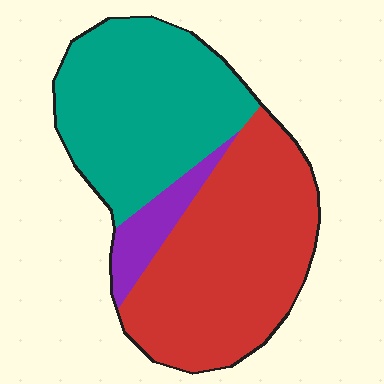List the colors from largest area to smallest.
From largest to smallest: red, teal, purple.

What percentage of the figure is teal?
Teal takes up about two fifths (2/5) of the figure.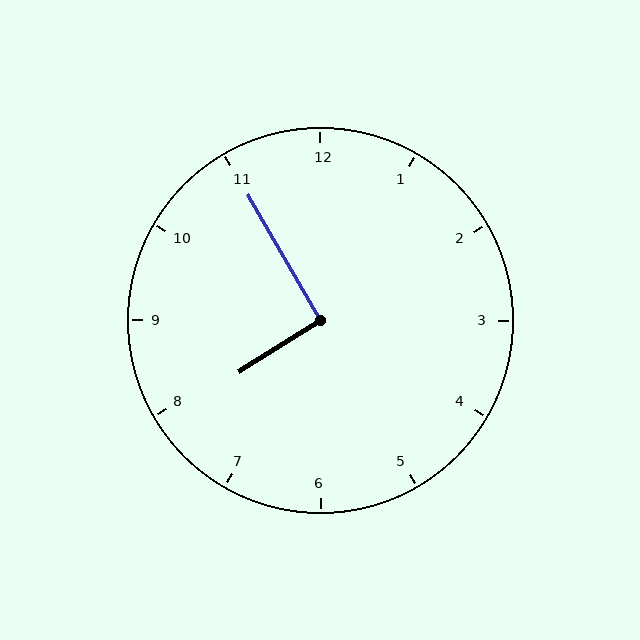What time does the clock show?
7:55.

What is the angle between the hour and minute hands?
Approximately 92 degrees.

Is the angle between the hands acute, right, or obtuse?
It is right.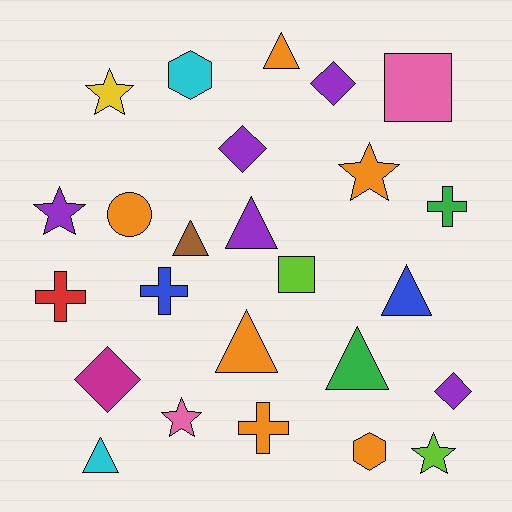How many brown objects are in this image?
There is 1 brown object.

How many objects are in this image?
There are 25 objects.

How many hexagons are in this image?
There are 2 hexagons.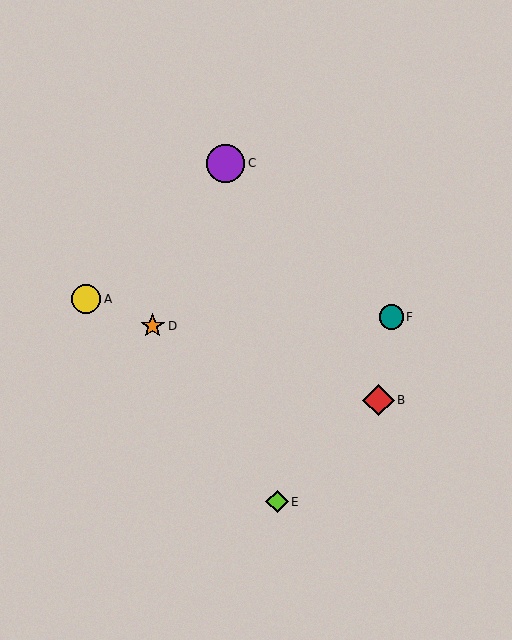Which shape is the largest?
The purple circle (labeled C) is the largest.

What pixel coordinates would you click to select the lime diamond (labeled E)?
Click at (277, 502) to select the lime diamond E.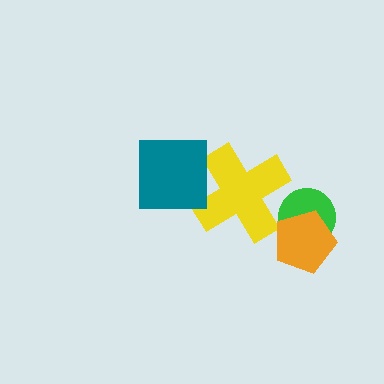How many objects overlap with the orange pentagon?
1 object overlaps with the orange pentagon.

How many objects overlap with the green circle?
2 objects overlap with the green circle.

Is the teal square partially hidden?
No, no other shape covers it.